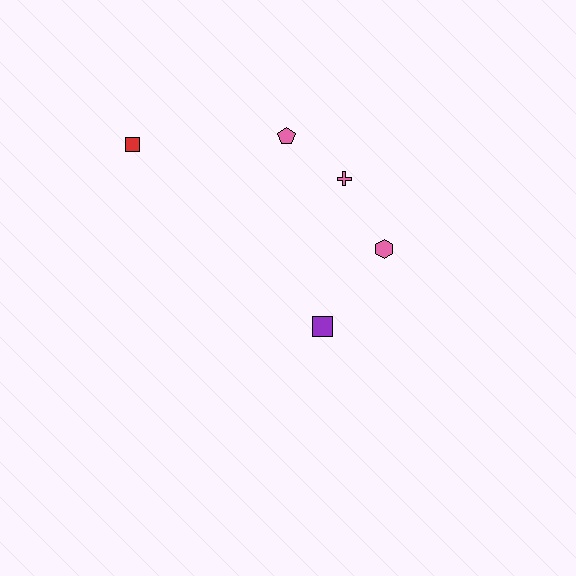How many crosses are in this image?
There is 1 cross.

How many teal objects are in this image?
There are no teal objects.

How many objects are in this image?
There are 5 objects.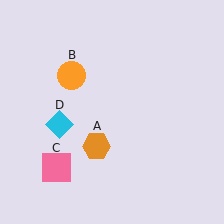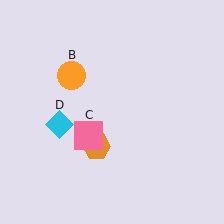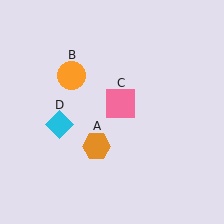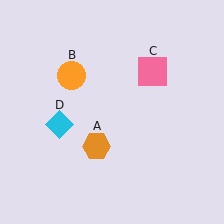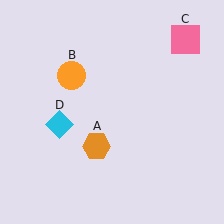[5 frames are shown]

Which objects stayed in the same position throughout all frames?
Orange hexagon (object A) and orange circle (object B) and cyan diamond (object D) remained stationary.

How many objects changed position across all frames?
1 object changed position: pink square (object C).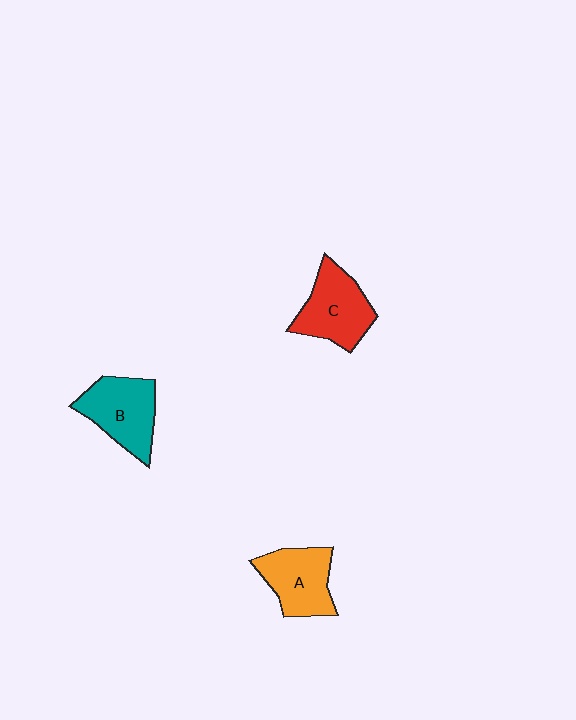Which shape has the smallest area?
Shape A (orange).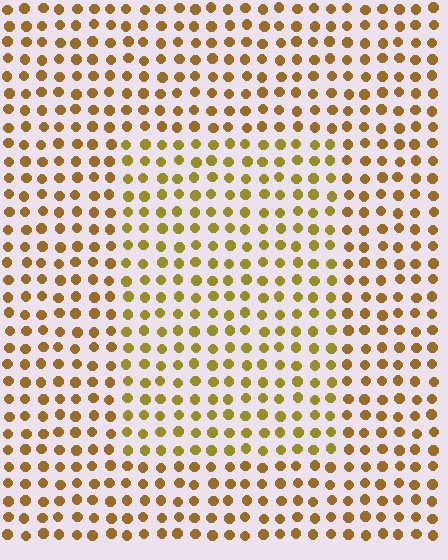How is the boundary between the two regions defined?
The boundary is defined purely by a slight shift in hue (about 19 degrees). Spacing, size, and orientation are identical on both sides.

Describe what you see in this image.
The image is filled with small brown elements in a uniform arrangement. A rectangle-shaped region is visible where the elements are tinted to a slightly different hue, forming a subtle color boundary.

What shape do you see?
I see a rectangle.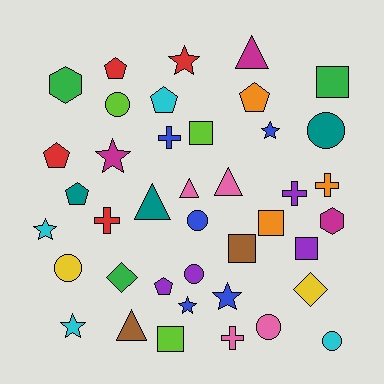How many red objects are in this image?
There are 4 red objects.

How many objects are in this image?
There are 40 objects.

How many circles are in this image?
There are 7 circles.